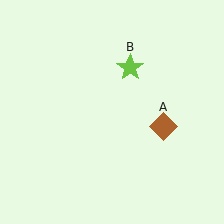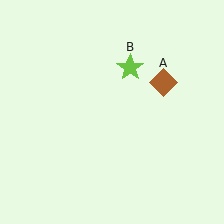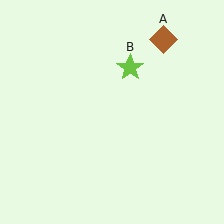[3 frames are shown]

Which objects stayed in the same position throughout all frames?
Lime star (object B) remained stationary.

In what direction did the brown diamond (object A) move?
The brown diamond (object A) moved up.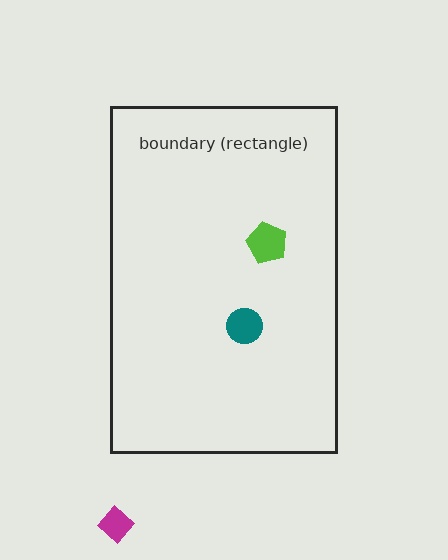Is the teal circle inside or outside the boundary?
Inside.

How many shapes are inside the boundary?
2 inside, 1 outside.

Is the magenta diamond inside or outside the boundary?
Outside.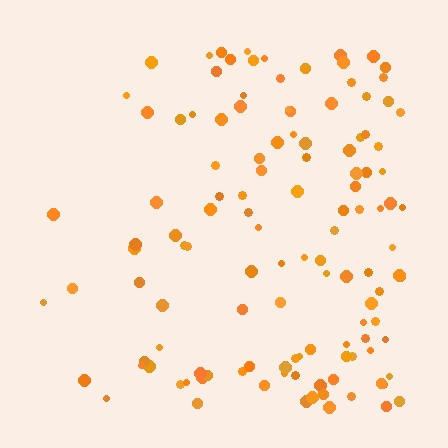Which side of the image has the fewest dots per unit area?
The left.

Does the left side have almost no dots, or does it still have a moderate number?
Still a moderate number, just noticeably fewer than the right.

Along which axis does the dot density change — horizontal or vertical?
Horizontal.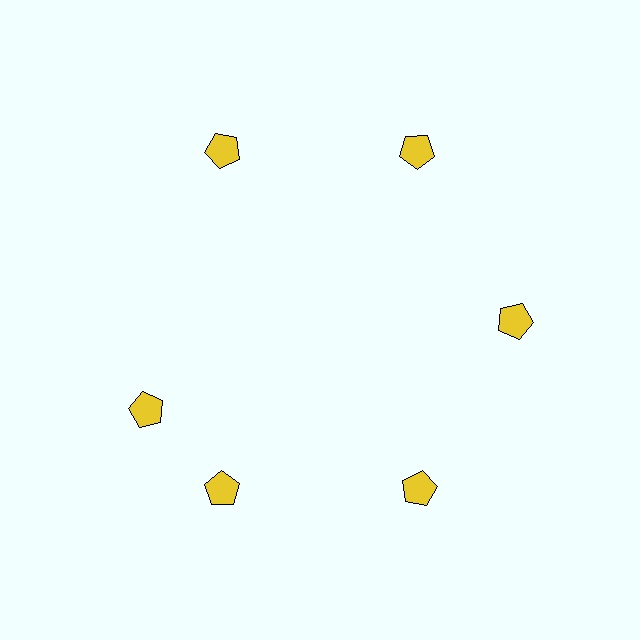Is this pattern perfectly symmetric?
No. The 6 yellow pentagons are arranged in a ring, but one element near the 9 o'clock position is rotated out of alignment along the ring, breaking the 6-fold rotational symmetry.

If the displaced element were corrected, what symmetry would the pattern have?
It would have 6-fold rotational symmetry — the pattern would map onto itself every 60 degrees.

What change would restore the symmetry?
The symmetry would be restored by rotating it back into even spacing with its neighbors so that all 6 pentagons sit at equal angles and equal distance from the center.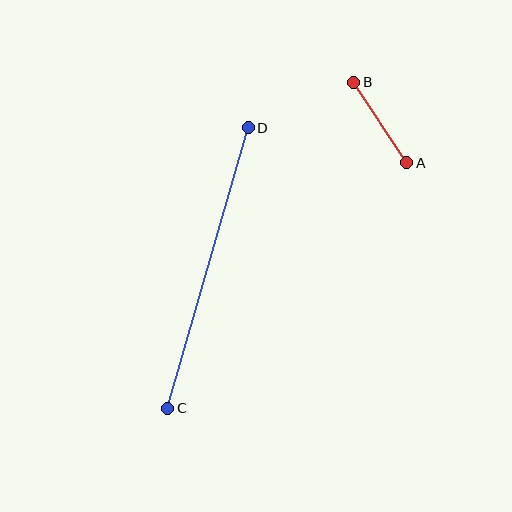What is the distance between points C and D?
The distance is approximately 292 pixels.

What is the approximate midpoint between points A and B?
The midpoint is at approximately (380, 122) pixels.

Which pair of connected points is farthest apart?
Points C and D are farthest apart.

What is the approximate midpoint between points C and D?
The midpoint is at approximately (208, 268) pixels.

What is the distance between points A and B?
The distance is approximately 97 pixels.